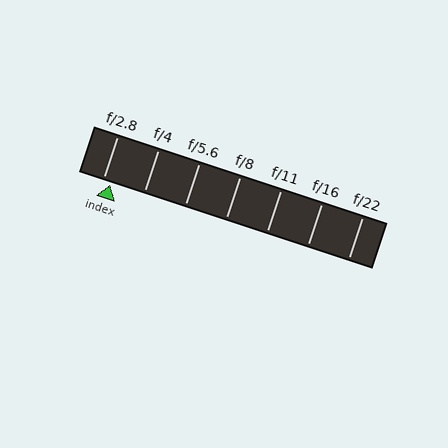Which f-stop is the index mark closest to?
The index mark is closest to f/2.8.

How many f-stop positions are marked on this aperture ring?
There are 7 f-stop positions marked.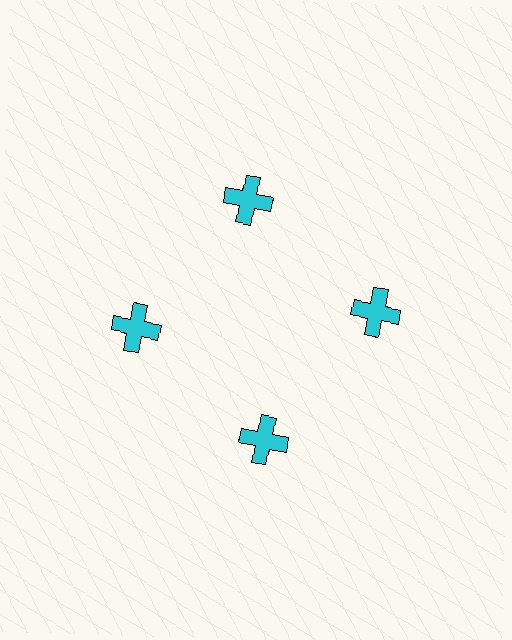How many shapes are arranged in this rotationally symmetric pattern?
There are 4 shapes, arranged in 4 groups of 1.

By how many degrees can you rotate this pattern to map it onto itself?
The pattern maps onto itself every 90 degrees of rotation.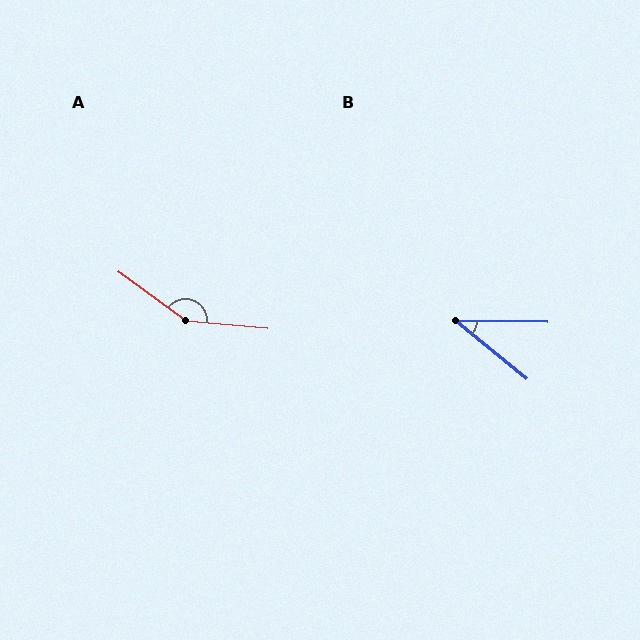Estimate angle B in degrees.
Approximately 38 degrees.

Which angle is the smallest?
B, at approximately 38 degrees.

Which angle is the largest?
A, at approximately 150 degrees.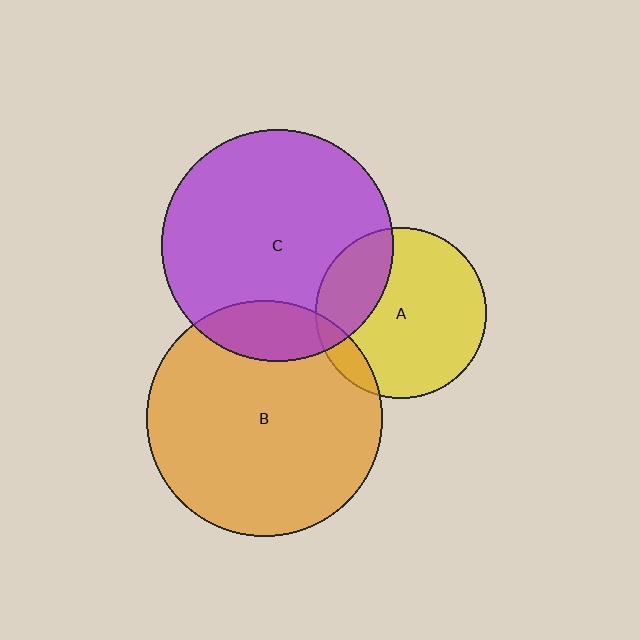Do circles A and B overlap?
Yes.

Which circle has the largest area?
Circle B (orange).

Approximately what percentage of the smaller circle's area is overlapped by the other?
Approximately 10%.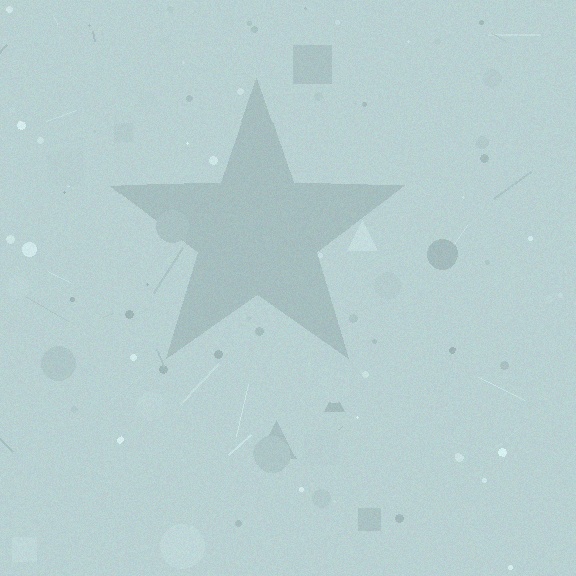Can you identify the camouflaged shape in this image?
The camouflaged shape is a star.